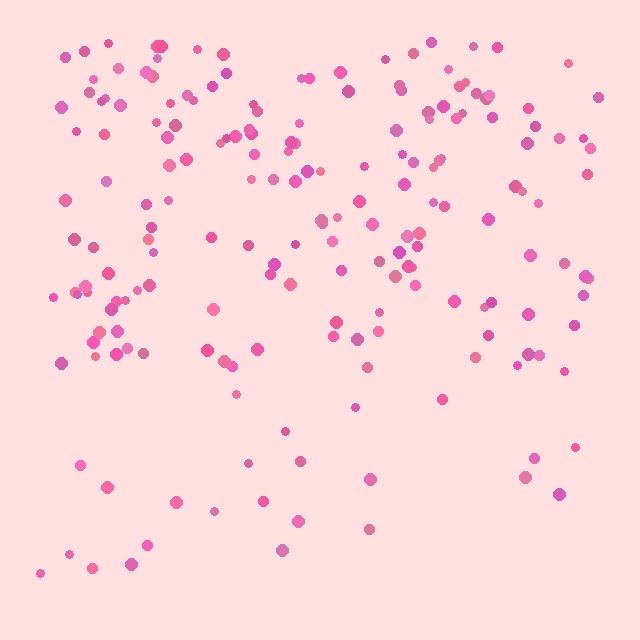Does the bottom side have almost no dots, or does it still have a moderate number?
Still a moderate number, just noticeably fewer than the top.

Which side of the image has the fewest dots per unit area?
The bottom.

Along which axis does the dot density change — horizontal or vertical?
Vertical.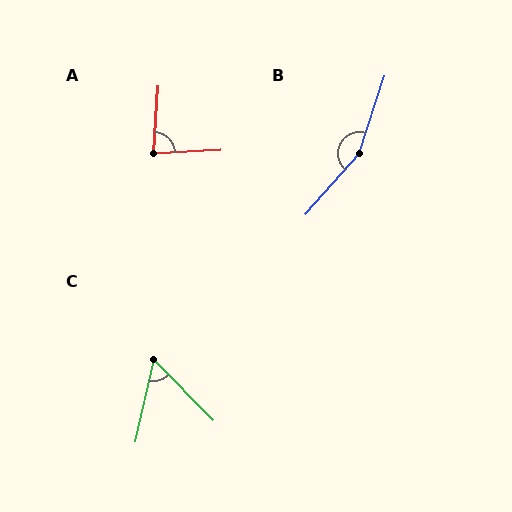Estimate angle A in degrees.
Approximately 83 degrees.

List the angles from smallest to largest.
C (57°), A (83°), B (156°).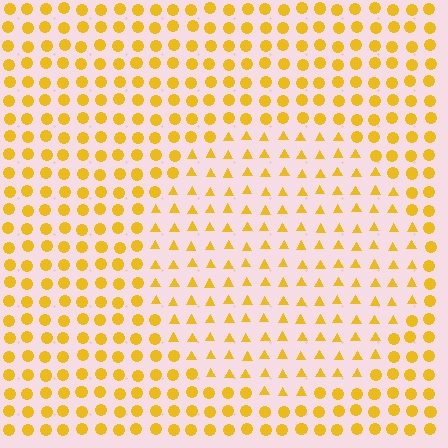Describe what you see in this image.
The image is filled with small yellow elements arranged in a uniform grid. A circle-shaped region contains triangles, while the surrounding area contains circles. The boundary is defined purely by the change in element shape.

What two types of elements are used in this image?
The image uses triangles inside the circle region and circles outside it.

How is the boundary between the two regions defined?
The boundary is defined by a change in element shape: triangles inside vs. circles outside. All elements share the same color and spacing.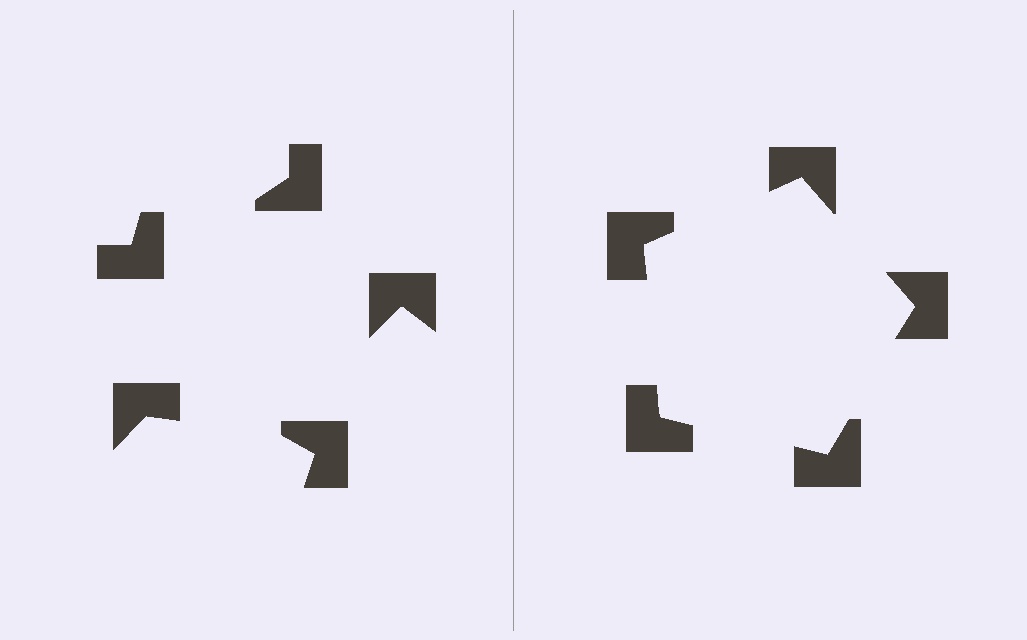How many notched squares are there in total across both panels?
10 — 5 on each side.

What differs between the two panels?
The notched squares are positioned identically on both sides; only the wedge orientations differ. On the right they align to a pentagon; on the left they are misaligned.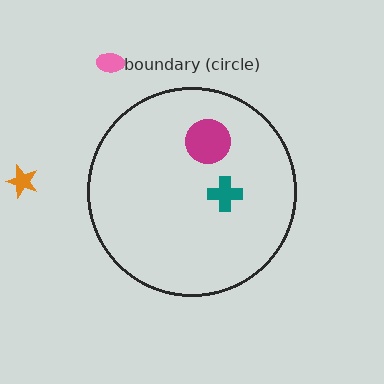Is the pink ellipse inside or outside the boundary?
Outside.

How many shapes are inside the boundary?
2 inside, 2 outside.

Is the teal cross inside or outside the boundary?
Inside.